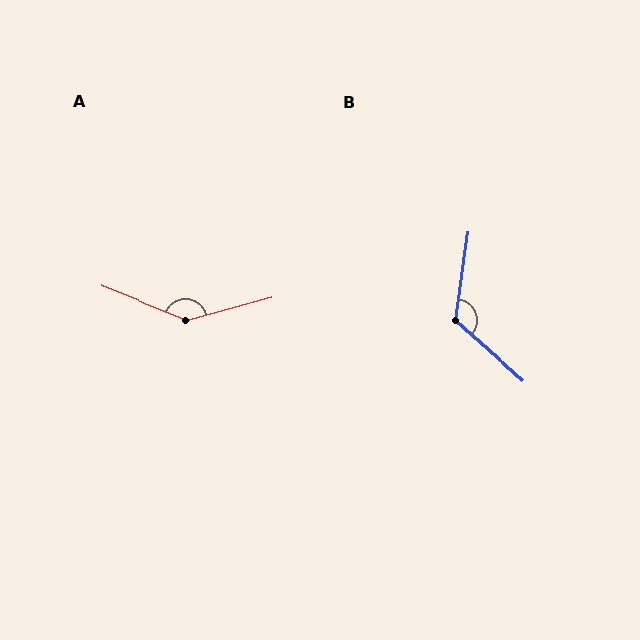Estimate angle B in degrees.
Approximately 124 degrees.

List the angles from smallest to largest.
B (124°), A (143°).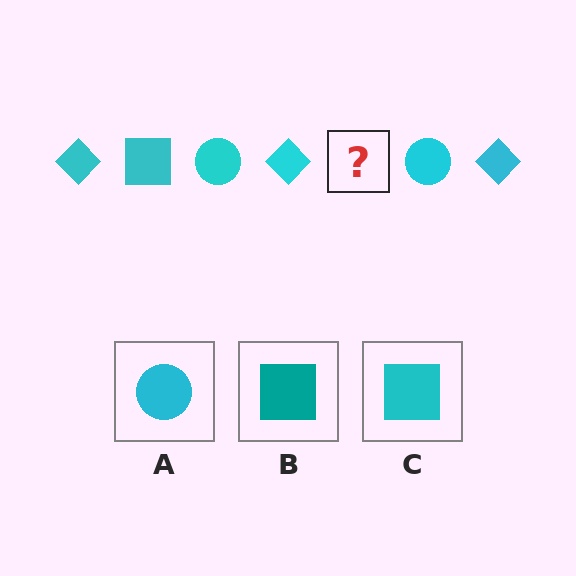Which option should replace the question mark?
Option C.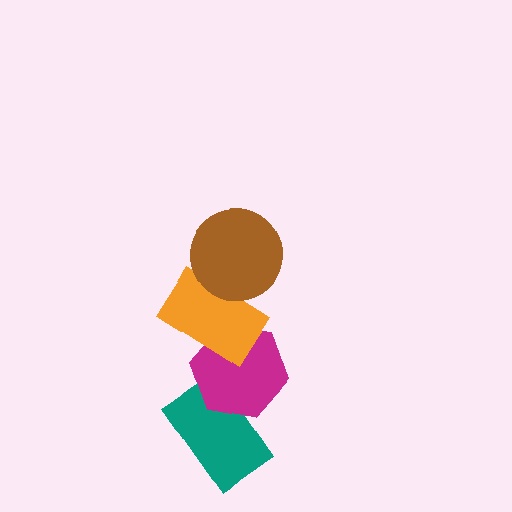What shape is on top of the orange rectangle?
The brown circle is on top of the orange rectangle.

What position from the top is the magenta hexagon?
The magenta hexagon is 3rd from the top.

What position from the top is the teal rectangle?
The teal rectangle is 4th from the top.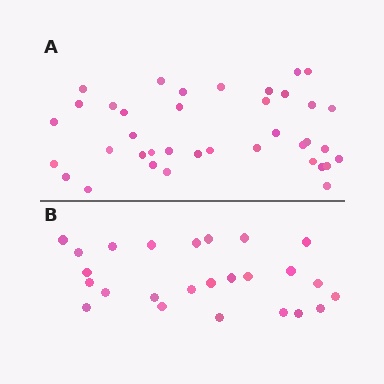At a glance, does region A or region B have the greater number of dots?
Region A (the top region) has more dots.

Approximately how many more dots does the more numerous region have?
Region A has approximately 15 more dots than region B.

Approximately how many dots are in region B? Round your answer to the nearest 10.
About 20 dots. (The exact count is 25, which rounds to 20.)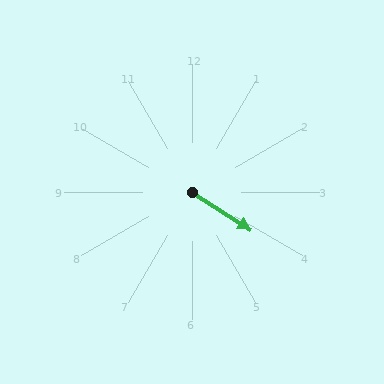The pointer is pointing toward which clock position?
Roughly 4 o'clock.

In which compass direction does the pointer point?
Southeast.